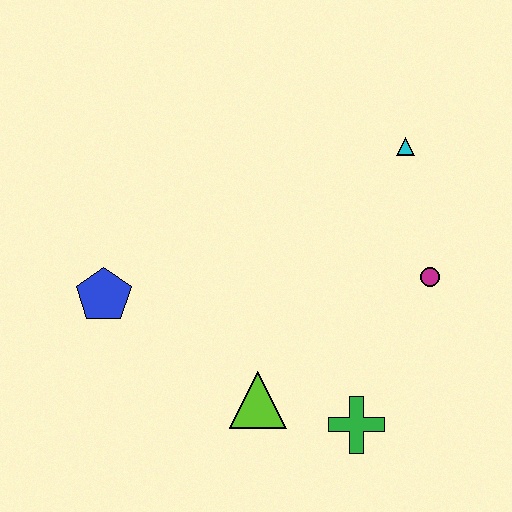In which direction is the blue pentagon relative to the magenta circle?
The blue pentagon is to the left of the magenta circle.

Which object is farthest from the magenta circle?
The blue pentagon is farthest from the magenta circle.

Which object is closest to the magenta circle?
The cyan triangle is closest to the magenta circle.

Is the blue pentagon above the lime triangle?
Yes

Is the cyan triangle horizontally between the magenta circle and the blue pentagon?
Yes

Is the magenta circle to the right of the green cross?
Yes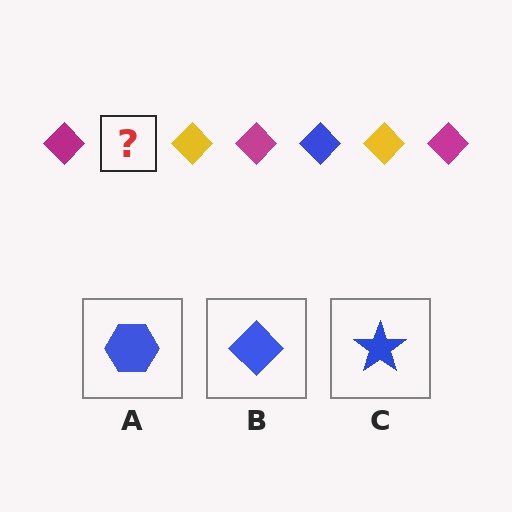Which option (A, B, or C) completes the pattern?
B.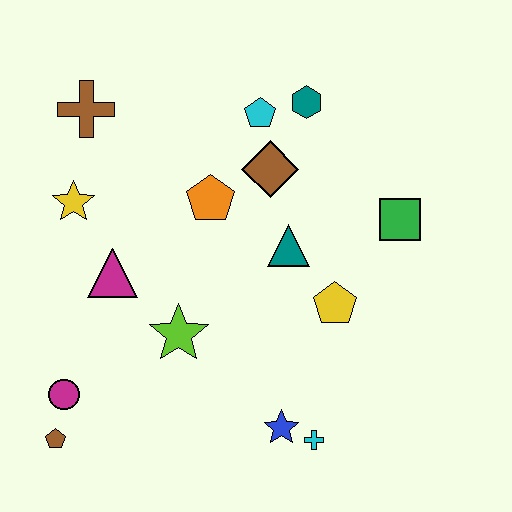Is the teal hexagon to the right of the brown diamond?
Yes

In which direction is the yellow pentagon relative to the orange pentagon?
The yellow pentagon is to the right of the orange pentagon.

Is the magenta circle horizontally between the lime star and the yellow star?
No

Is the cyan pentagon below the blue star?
No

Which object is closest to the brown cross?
The yellow star is closest to the brown cross.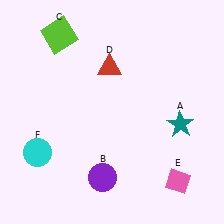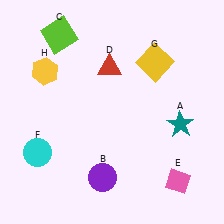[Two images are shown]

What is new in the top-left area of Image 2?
A yellow hexagon (H) was added in the top-left area of Image 2.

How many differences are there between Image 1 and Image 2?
There are 2 differences between the two images.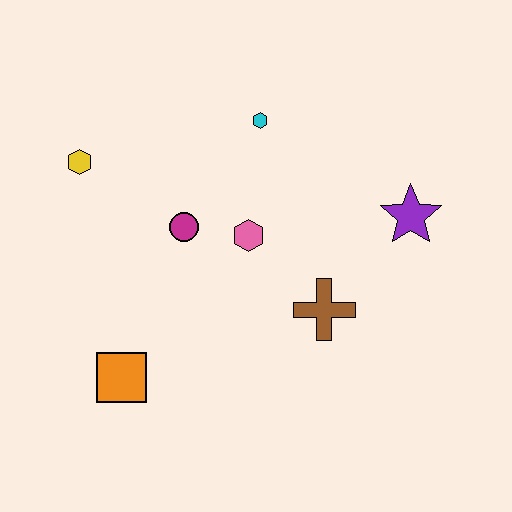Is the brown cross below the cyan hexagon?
Yes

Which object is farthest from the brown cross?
The yellow hexagon is farthest from the brown cross.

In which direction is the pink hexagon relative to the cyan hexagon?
The pink hexagon is below the cyan hexagon.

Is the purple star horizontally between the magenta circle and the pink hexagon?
No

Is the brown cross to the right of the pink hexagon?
Yes